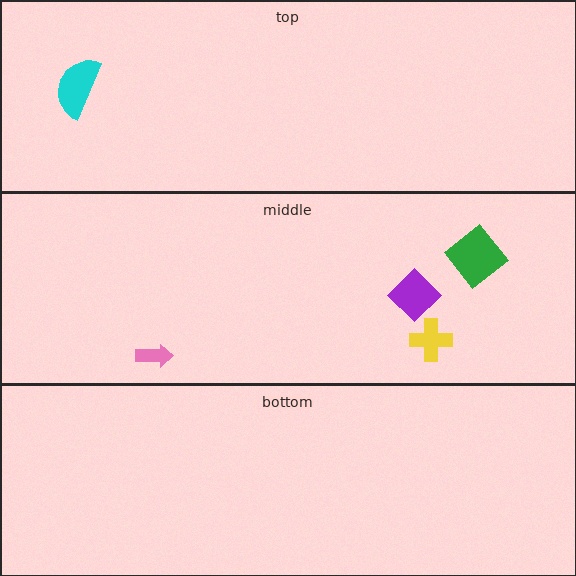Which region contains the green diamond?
The middle region.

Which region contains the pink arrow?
The middle region.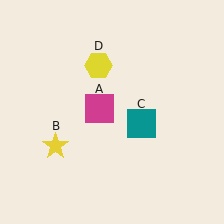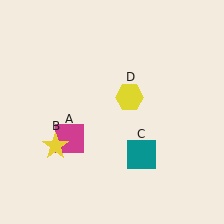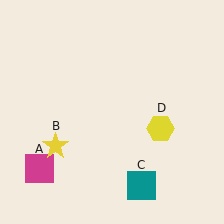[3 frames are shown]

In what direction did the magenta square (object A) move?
The magenta square (object A) moved down and to the left.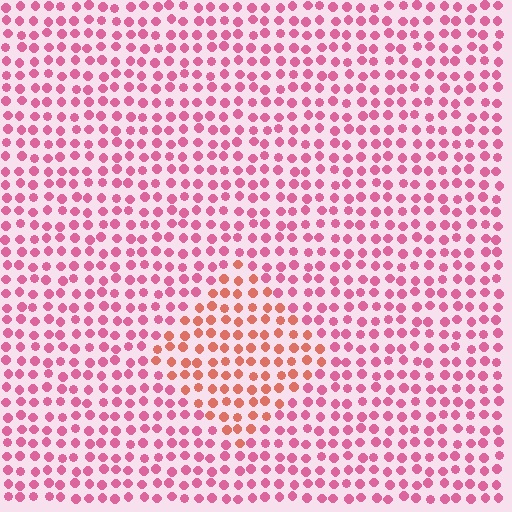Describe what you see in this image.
The image is filled with small pink elements in a uniform arrangement. A diamond-shaped region is visible where the elements are tinted to a slightly different hue, forming a subtle color boundary.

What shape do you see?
I see a diamond.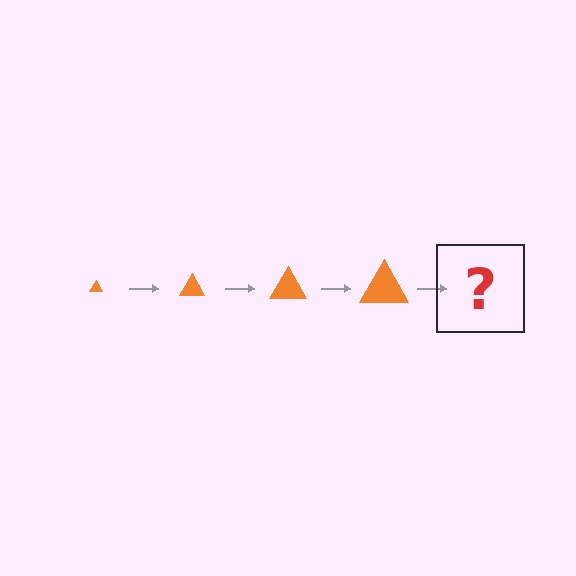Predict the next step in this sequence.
The next step is an orange triangle, larger than the previous one.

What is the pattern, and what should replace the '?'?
The pattern is that the triangle gets progressively larger each step. The '?' should be an orange triangle, larger than the previous one.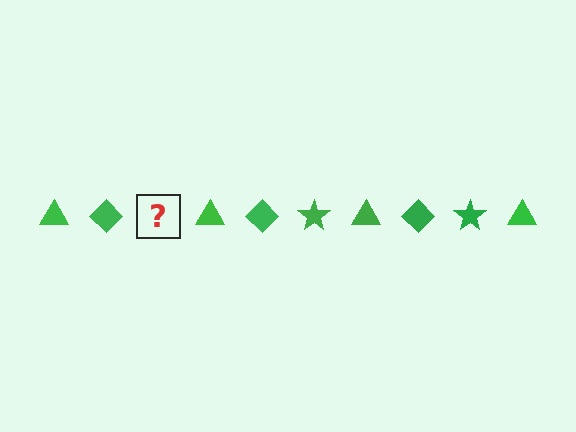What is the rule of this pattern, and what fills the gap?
The rule is that the pattern cycles through triangle, diamond, star shapes in green. The gap should be filled with a green star.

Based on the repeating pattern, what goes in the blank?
The blank should be a green star.